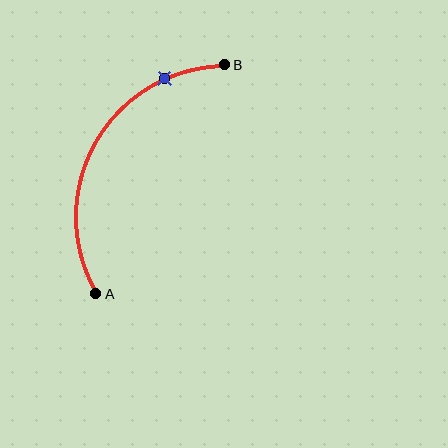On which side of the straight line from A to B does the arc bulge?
The arc bulges to the left of the straight line connecting A and B.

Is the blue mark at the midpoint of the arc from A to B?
No. The blue mark lies on the arc but is closer to endpoint B. The arc midpoint would be at the point on the curve equidistant along the arc from both A and B.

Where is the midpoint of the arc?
The arc midpoint is the point on the curve farthest from the straight line joining A and B. It sits to the left of that line.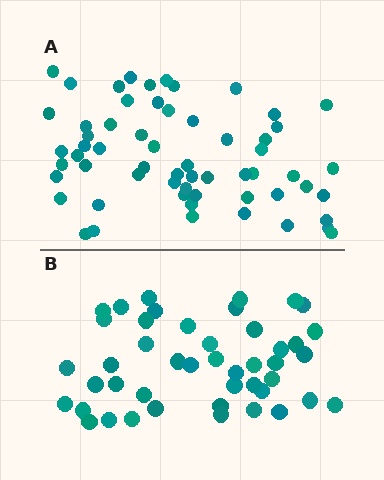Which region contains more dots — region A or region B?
Region A (the top region) has more dots.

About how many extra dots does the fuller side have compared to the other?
Region A has approximately 15 more dots than region B.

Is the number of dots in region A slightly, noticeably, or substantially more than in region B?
Region A has noticeably more, but not dramatically so. The ratio is roughly 1.3 to 1.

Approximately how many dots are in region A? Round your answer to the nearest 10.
About 60 dots.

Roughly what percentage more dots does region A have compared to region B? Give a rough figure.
About 35% more.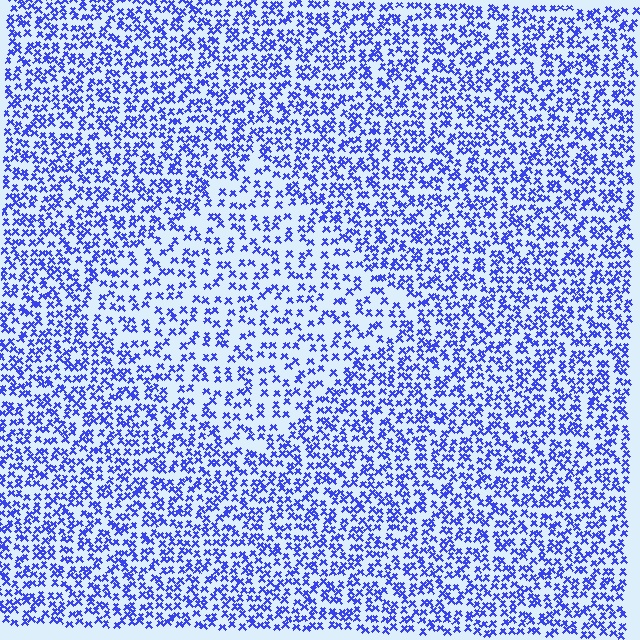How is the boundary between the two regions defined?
The boundary is defined by a change in element density (approximately 1.7x ratio). All elements are the same color, size, and shape.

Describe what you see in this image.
The image contains small blue elements arranged at two different densities. A diamond-shaped region is visible where the elements are less densely packed than the surrounding area.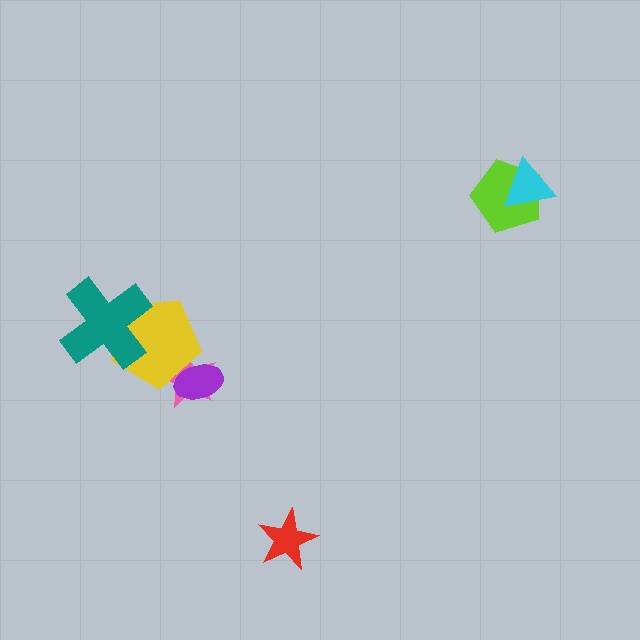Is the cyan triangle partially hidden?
No, no other shape covers it.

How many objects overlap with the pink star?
2 objects overlap with the pink star.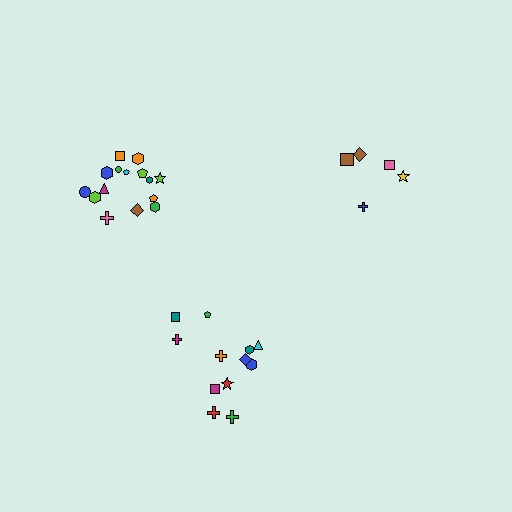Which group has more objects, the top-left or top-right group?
The top-left group.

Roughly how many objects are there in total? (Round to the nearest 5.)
Roughly 30 objects in total.